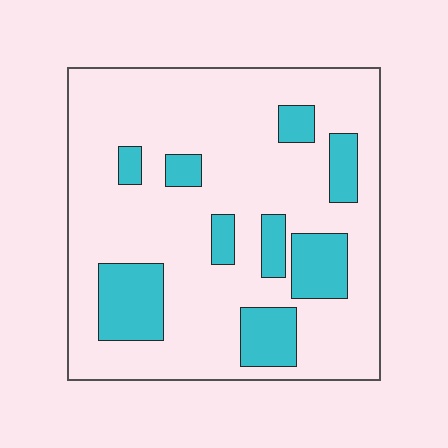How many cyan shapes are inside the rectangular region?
9.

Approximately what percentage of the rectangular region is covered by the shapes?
Approximately 20%.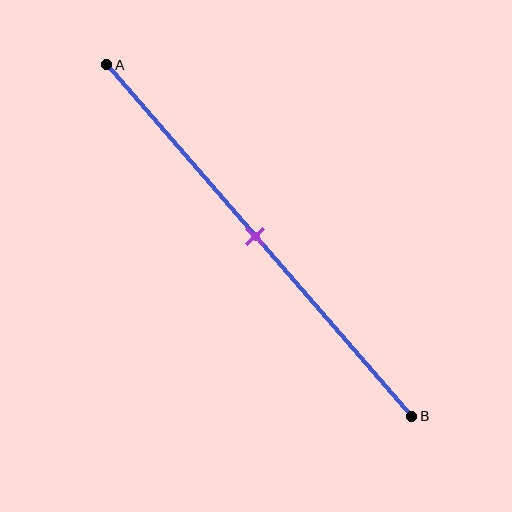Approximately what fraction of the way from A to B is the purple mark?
The purple mark is approximately 50% of the way from A to B.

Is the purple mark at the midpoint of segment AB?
Yes, the mark is approximately at the midpoint.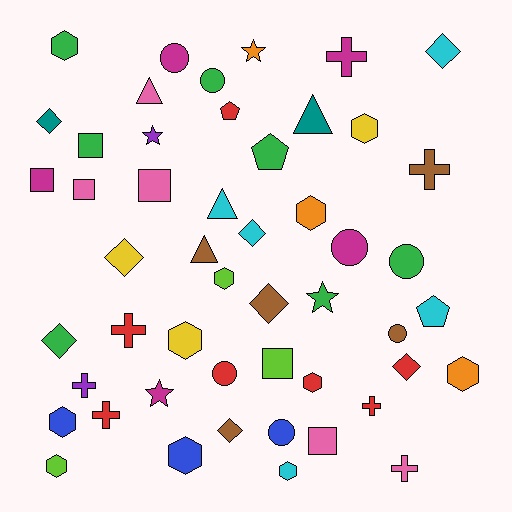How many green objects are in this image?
There are 7 green objects.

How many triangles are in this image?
There are 4 triangles.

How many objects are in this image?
There are 50 objects.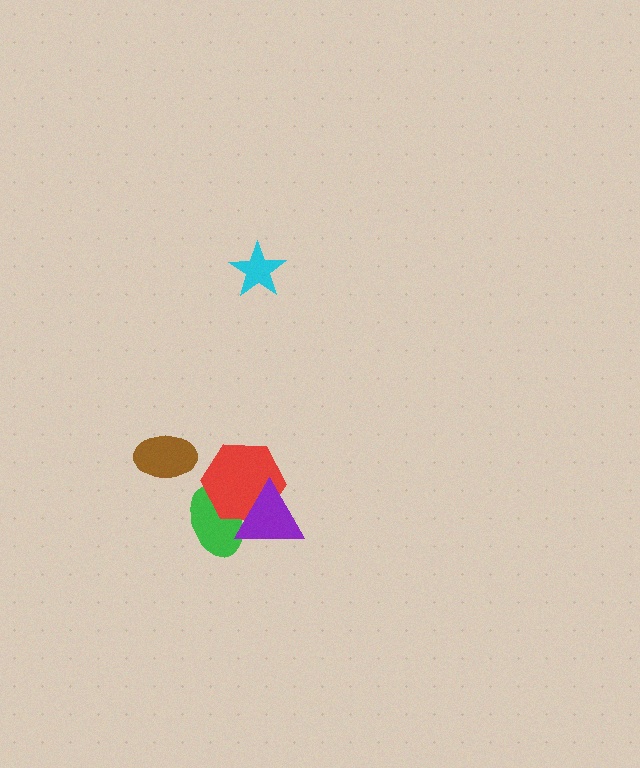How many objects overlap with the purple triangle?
2 objects overlap with the purple triangle.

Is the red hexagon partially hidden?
Yes, it is partially covered by another shape.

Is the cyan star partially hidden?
No, no other shape covers it.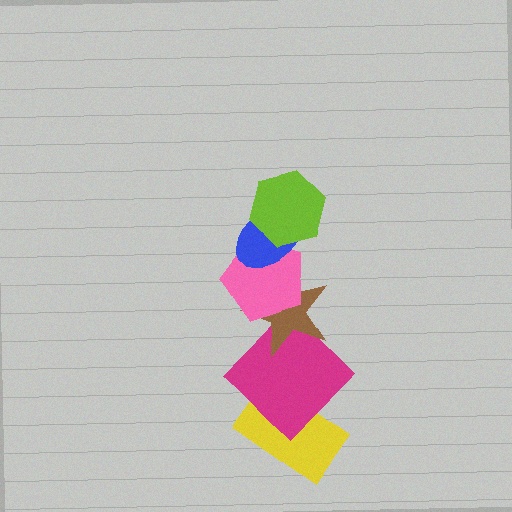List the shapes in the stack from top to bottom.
From top to bottom: the lime hexagon, the blue ellipse, the pink pentagon, the brown star, the magenta diamond, the yellow rectangle.